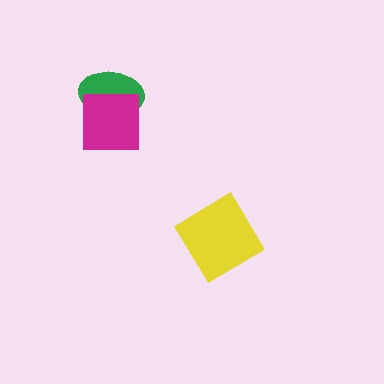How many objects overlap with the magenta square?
1 object overlaps with the magenta square.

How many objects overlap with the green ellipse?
1 object overlaps with the green ellipse.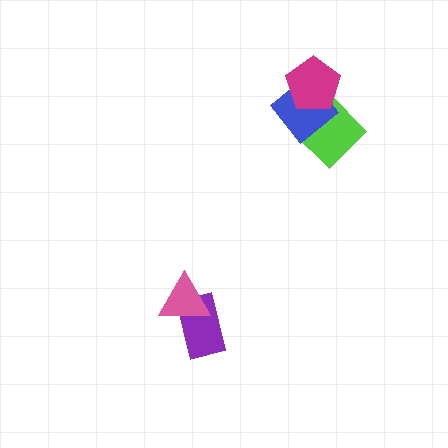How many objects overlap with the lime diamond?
2 objects overlap with the lime diamond.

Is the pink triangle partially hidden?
No, no other shape covers it.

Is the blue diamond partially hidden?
Yes, it is partially covered by another shape.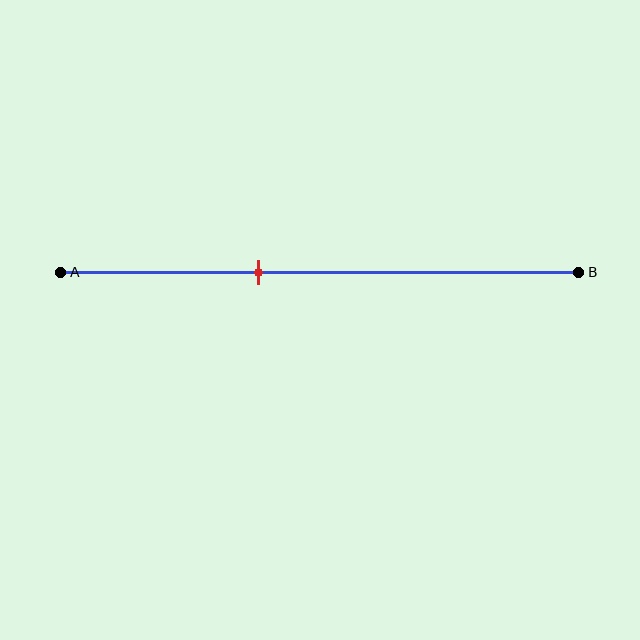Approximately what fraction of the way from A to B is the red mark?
The red mark is approximately 40% of the way from A to B.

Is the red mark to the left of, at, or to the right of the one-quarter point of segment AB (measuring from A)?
The red mark is to the right of the one-quarter point of segment AB.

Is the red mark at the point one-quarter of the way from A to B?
No, the mark is at about 40% from A, not at the 25% one-quarter point.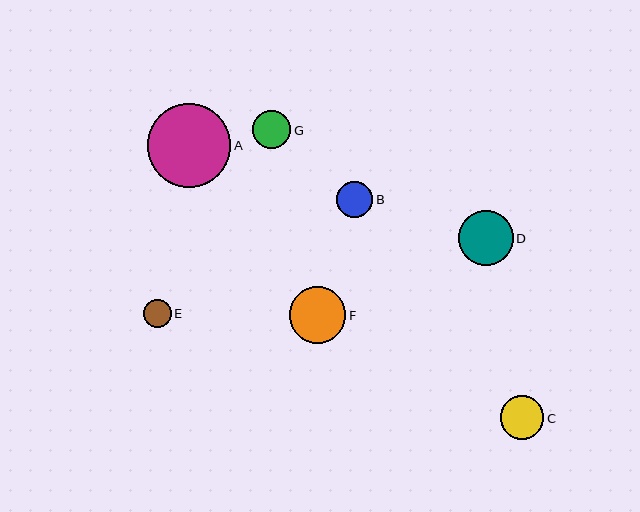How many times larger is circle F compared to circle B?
Circle F is approximately 1.6 times the size of circle B.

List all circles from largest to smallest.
From largest to smallest: A, F, D, C, G, B, E.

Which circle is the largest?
Circle A is the largest with a size of approximately 84 pixels.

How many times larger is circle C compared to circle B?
Circle C is approximately 1.2 times the size of circle B.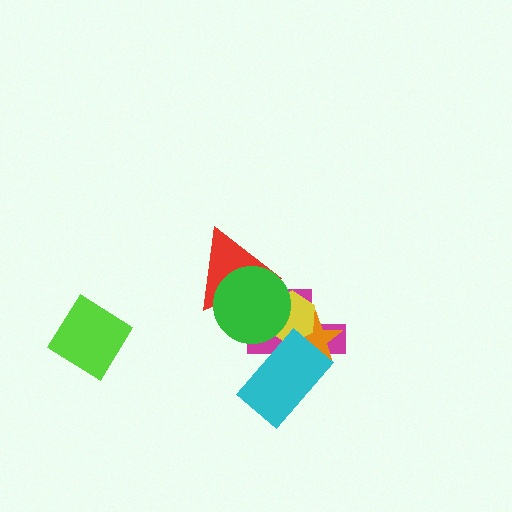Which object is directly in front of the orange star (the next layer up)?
The yellow hexagon is directly in front of the orange star.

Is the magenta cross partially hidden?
Yes, it is partially covered by another shape.